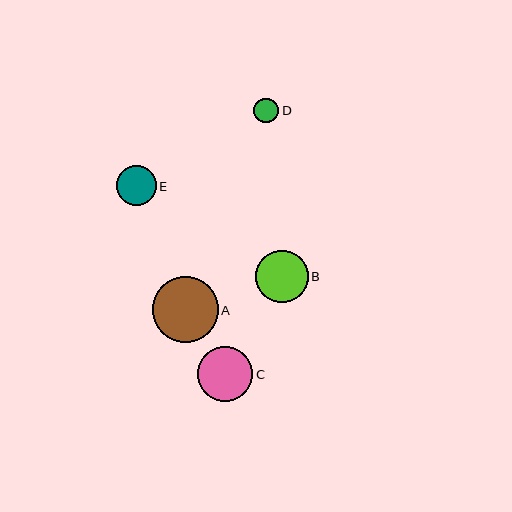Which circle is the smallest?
Circle D is the smallest with a size of approximately 25 pixels.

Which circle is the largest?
Circle A is the largest with a size of approximately 66 pixels.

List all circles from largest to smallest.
From largest to smallest: A, C, B, E, D.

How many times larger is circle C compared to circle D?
Circle C is approximately 2.2 times the size of circle D.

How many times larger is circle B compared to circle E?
Circle B is approximately 1.3 times the size of circle E.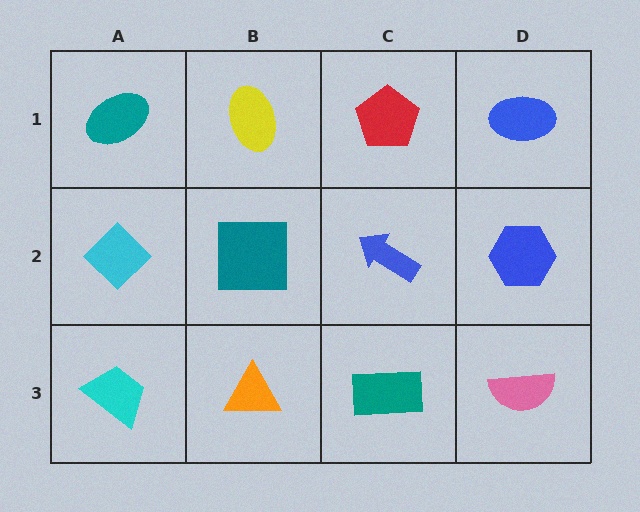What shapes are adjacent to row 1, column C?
A blue arrow (row 2, column C), a yellow ellipse (row 1, column B), a blue ellipse (row 1, column D).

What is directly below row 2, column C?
A teal rectangle.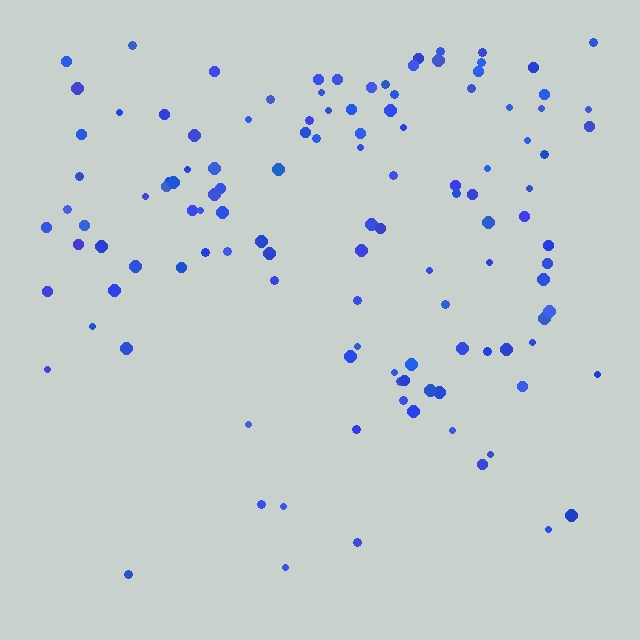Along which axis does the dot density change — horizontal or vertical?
Vertical.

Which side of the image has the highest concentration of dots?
The top.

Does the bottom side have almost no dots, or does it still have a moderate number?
Still a moderate number, just noticeably fewer than the top.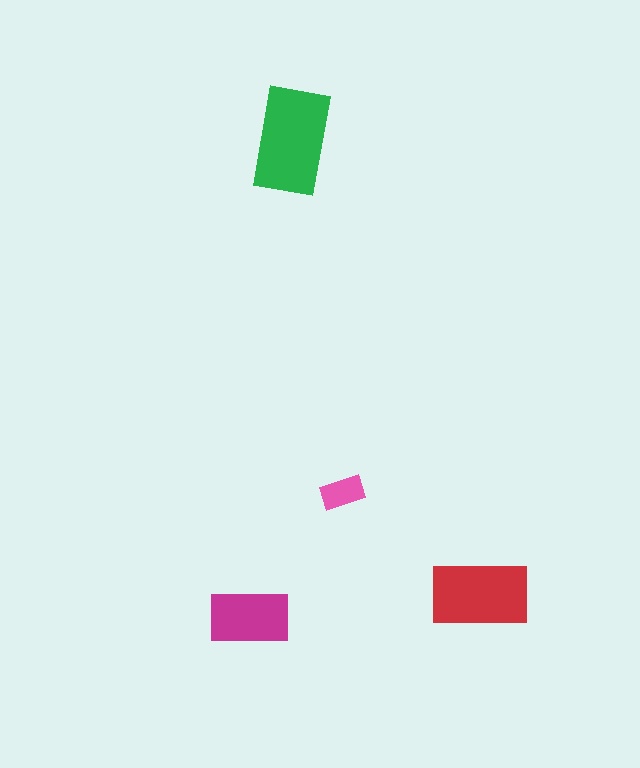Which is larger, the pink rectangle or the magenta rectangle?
The magenta one.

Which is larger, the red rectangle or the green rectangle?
The green one.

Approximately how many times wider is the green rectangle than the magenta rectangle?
About 1.5 times wider.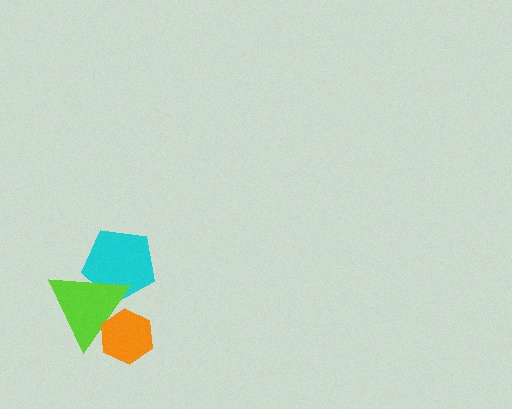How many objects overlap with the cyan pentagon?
1 object overlaps with the cyan pentagon.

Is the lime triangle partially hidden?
Yes, it is partially covered by another shape.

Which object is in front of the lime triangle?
The orange hexagon is in front of the lime triangle.